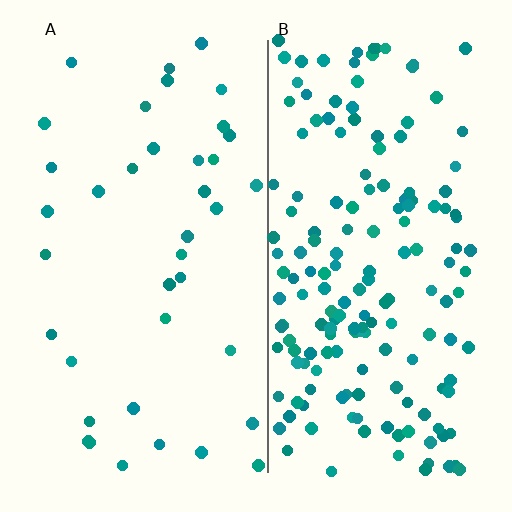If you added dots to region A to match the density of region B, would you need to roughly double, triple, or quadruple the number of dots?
Approximately quadruple.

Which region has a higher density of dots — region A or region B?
B (the right).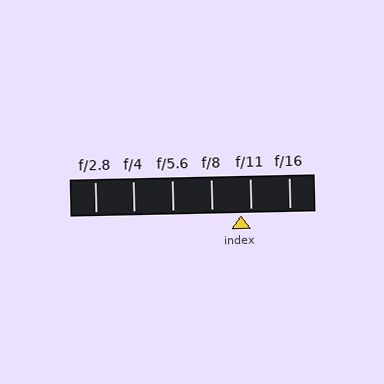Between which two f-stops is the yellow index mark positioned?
The index mark is between f/8 and f/11.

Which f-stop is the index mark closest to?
The index mark is closest to f/11.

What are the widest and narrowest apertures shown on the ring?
The widest aperture shown is f/2.8 and the narrowest is f/16.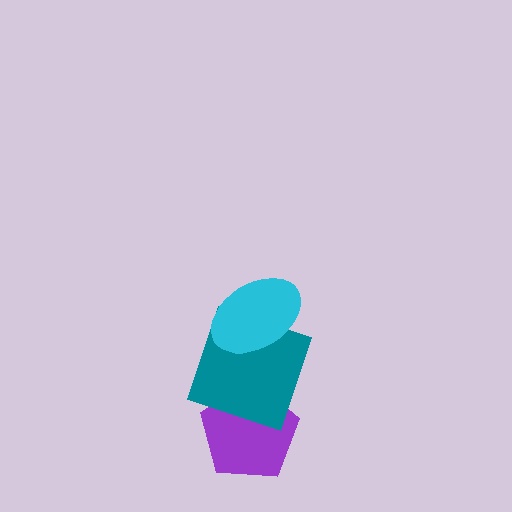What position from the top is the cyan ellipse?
The cyan ellipse is 1st from the top.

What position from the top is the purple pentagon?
The purple pentagon is 3rd from the top.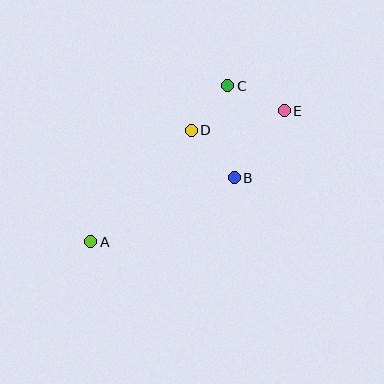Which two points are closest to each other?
Points C and D are closest to each other.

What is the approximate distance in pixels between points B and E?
The distance between B and E is approximately 84 pixels.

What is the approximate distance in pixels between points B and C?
The distance between B and C is approximately 92 pixels.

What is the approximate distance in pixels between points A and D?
The distance between A and D is approximately 150 pixels.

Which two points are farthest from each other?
Points A and E are farthest from each other.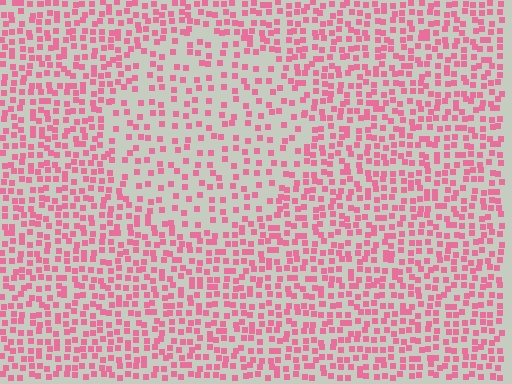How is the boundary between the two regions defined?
The boundary is defined by a change in element density (approximately 1.8x ratio). All elements are the same color, size, and shape.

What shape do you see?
I see a circle.